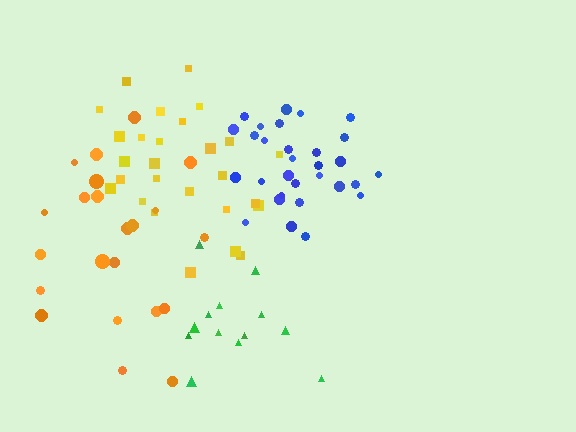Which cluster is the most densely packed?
Blue.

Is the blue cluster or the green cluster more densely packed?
Blue.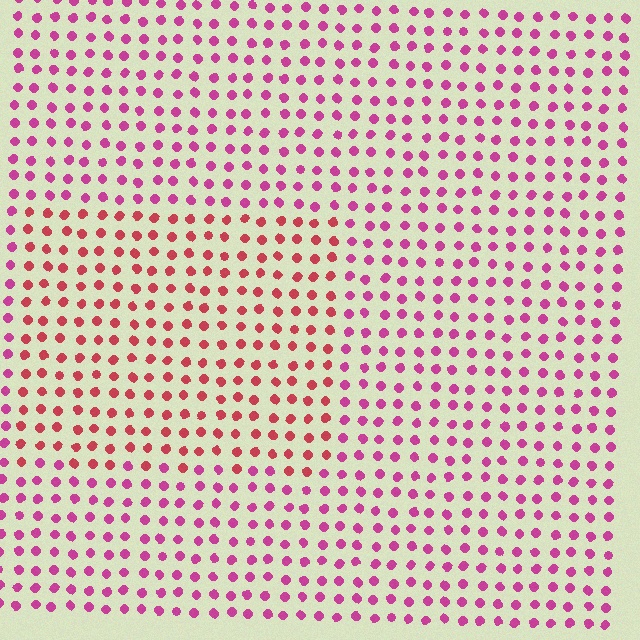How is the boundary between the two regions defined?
The boundary is defined purely by a slight shift in hue (about 32 degrees). Spacing, size, and orientation are identical on both sides.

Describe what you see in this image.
The image is filled with small magenta elements in a uniform arrangement. A rectangle-shaped region is visible where the elements are tinted to a slightly different hue, forming a subtle color boundary.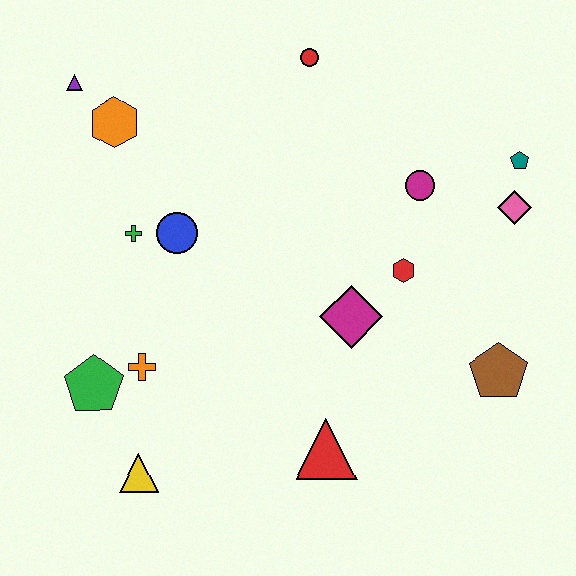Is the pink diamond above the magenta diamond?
Yes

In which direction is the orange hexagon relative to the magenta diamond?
The orange hexagon is to the left of the magenta diamond.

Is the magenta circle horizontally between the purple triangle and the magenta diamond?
No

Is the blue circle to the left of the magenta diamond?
Yes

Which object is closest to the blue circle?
The green cross is closest to the blue circle.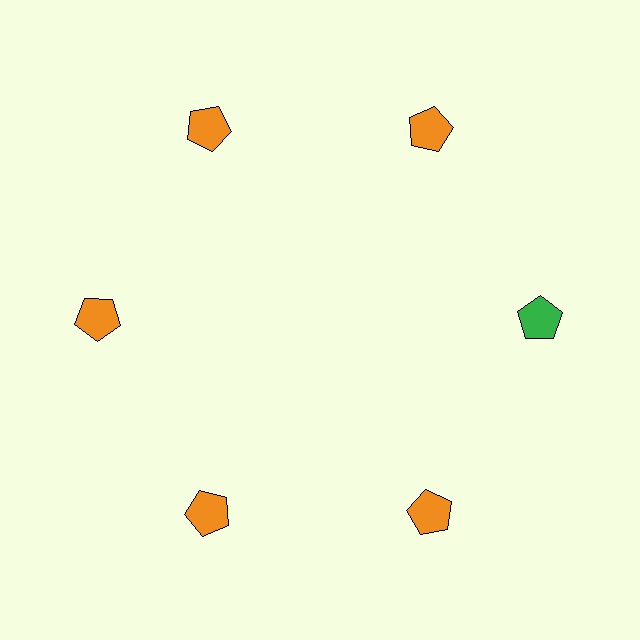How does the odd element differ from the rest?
It has a different color: green instead of orange.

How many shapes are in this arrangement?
There are 6 shapes arranged in a ring pattern.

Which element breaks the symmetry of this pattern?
The green pentagon at roughly the 3 o'clock position breaks the symmetry. All other shapes are orange pentagons.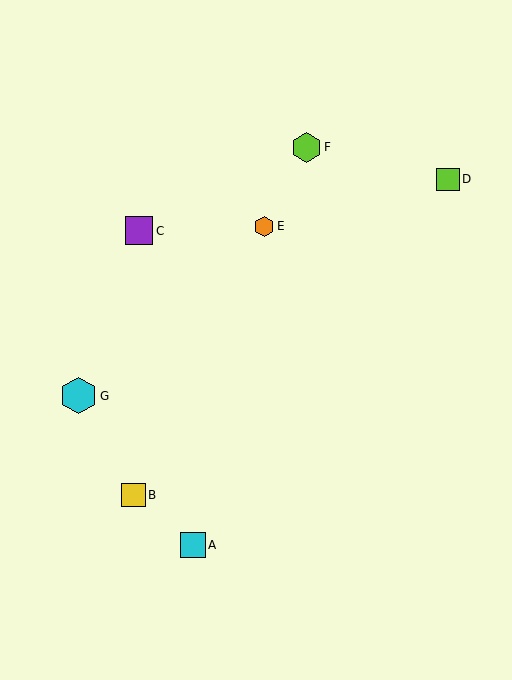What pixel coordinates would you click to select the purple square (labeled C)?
Click at (139, 231) to select the purple square C.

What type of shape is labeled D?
Shape D is a lime square.